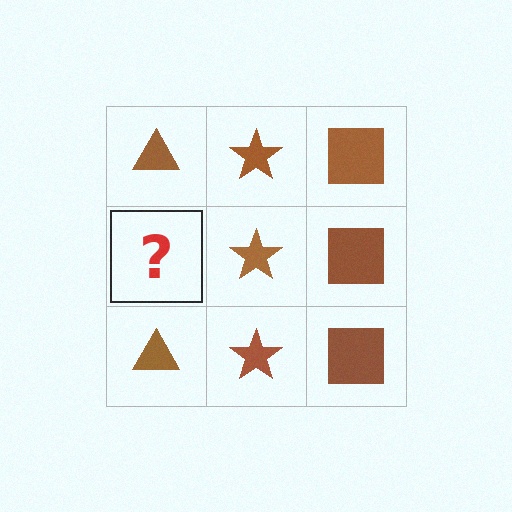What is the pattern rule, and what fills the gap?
The rule is that each column has a consistent shape. The gap should be filled with a brown triangle.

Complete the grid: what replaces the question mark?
The question mark should be replaced with a brown triangle.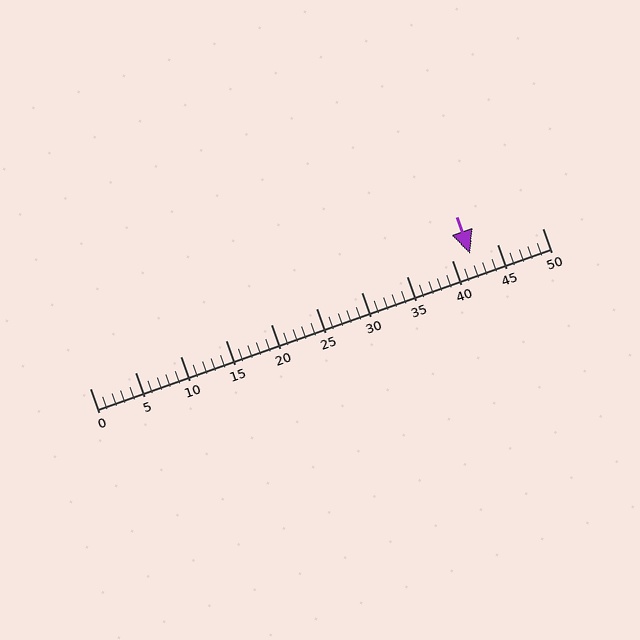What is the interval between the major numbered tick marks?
The major tick marks are spaced 5 units apart.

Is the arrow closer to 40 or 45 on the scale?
The arrow is closer to 40.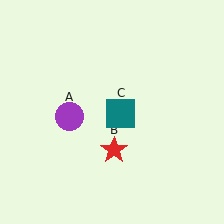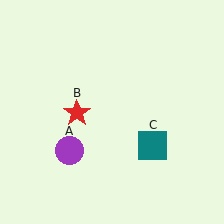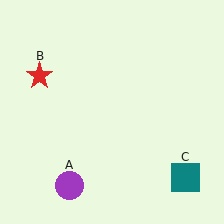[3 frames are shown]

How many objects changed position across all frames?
3 objects changed position: purple circle (object A), red star (object B), teal square (object C).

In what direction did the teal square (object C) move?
The teal square (object C) moved down and to the right.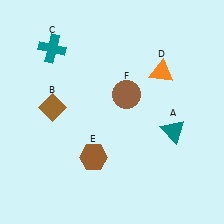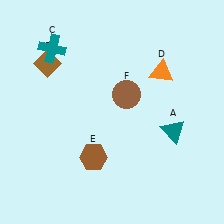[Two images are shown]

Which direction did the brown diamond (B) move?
The brown diamond (B) moved up.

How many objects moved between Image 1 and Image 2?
1 object moved between the two images.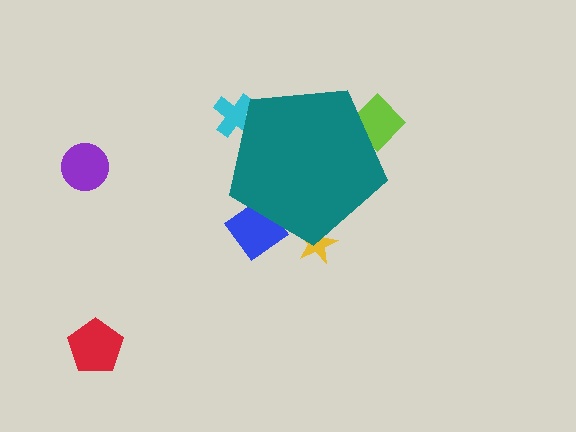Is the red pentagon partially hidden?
No, the red pentagon is fully visible.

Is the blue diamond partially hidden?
Yes, the blue diamond is partially hidden behind the teal pentagon.